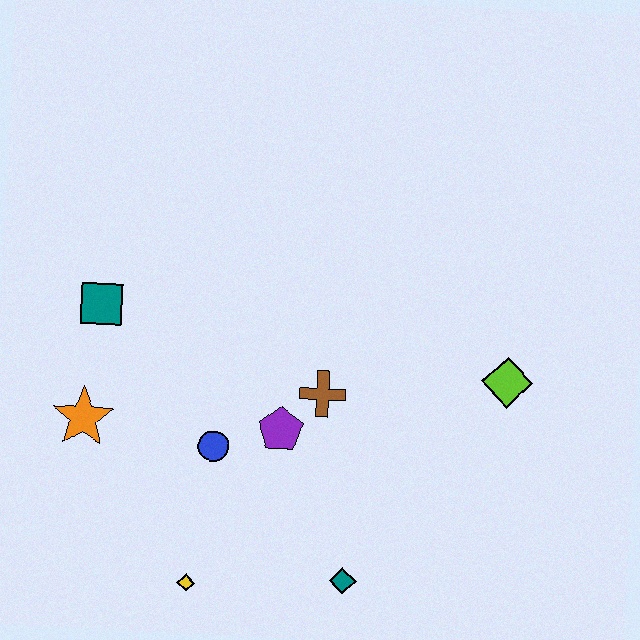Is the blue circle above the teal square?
No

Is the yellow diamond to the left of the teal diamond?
Yes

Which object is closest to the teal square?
The orange star is closest to the teal square.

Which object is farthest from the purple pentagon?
The lime diamond is farthest from the purple pentagon.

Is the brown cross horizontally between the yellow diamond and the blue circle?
No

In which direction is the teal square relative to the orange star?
The teal square is above the orange star.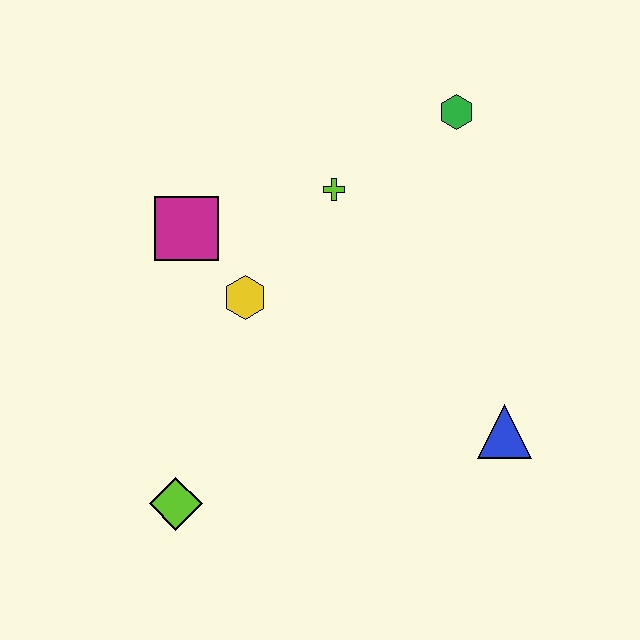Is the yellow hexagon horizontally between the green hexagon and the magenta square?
Yes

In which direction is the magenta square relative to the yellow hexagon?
The magenta square is above the yellow hexagon.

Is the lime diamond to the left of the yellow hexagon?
Yes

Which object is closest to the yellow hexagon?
The magenta square is closest to the yellow hexagon.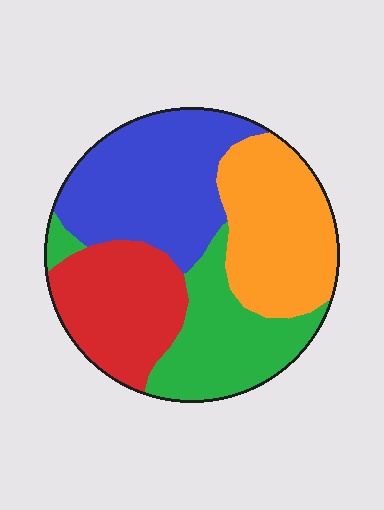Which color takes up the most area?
Blue, at roughly 30%.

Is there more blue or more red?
Blue.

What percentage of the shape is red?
Red covers around 20% of the shape.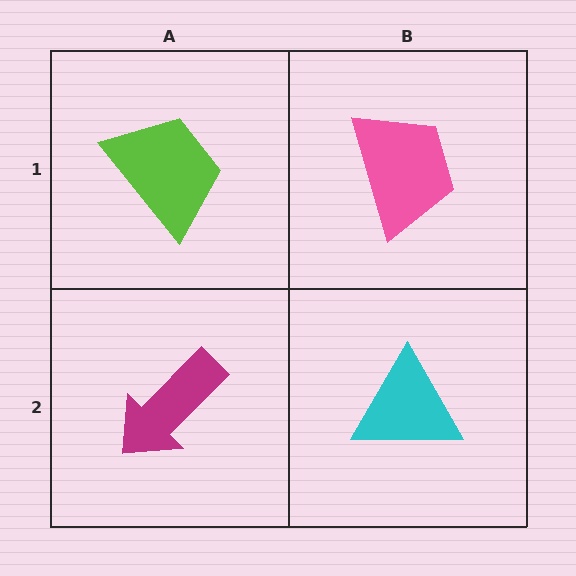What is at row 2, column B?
A cyan triangle.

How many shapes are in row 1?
2 shapes.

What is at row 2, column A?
A magenta arrow.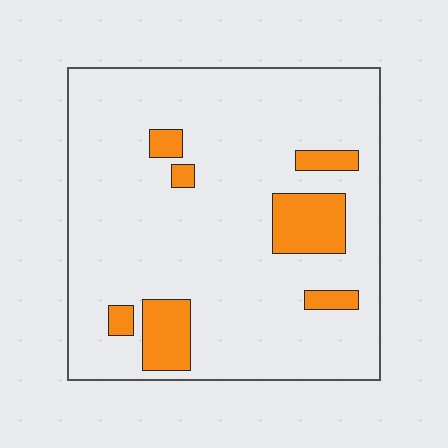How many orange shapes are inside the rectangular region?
7.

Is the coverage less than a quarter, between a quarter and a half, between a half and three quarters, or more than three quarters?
Less than a quarter.